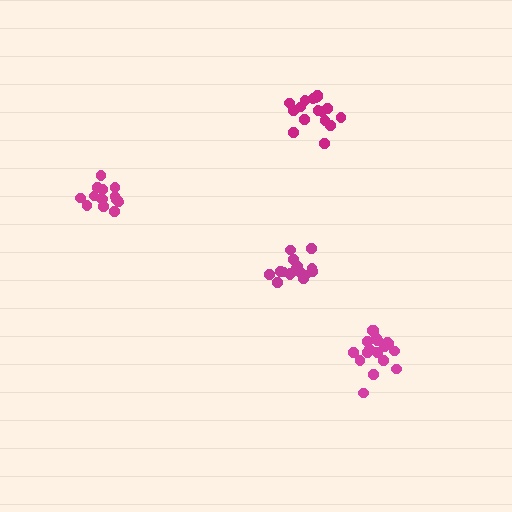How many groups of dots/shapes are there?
There are 4 groups.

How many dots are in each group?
Group 1: 17 dots, Group 2: 15 dots, Group 3: 17 dots, Group 4: 19 dots (68 total).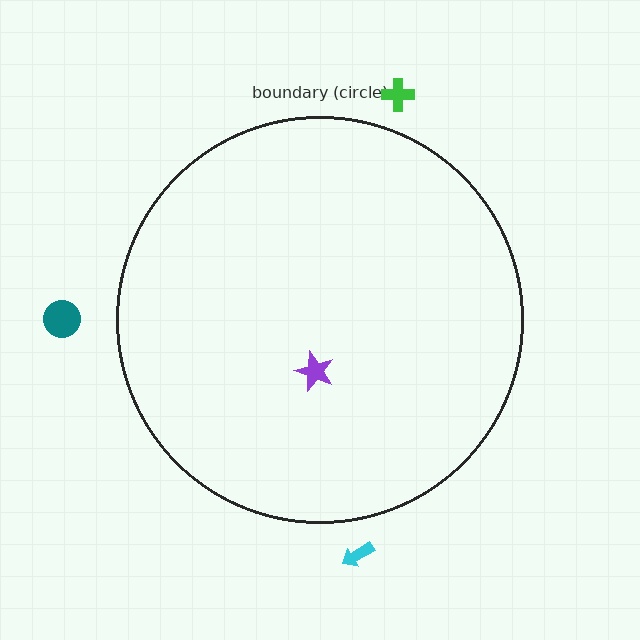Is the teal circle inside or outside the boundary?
Outside.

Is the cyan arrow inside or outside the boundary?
Outside.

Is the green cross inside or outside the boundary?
Outside.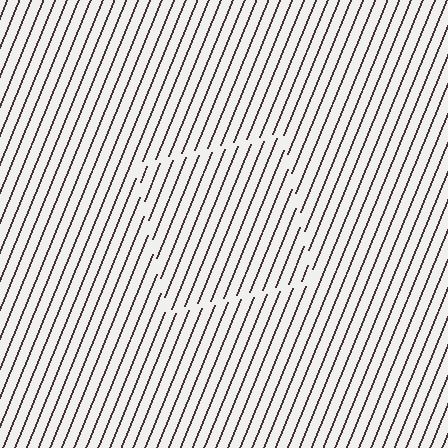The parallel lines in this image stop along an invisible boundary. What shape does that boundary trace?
An illusory square. The interior of the shape contains the same grating, shifted by half a period — the contour is defined by the phase discontinuity where line-ends from the inner and outer gratings abut.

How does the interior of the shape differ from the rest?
The interior of the shape contains the same grating, shifted by half a period — the contour is defined by the phase discontinuity where line-ends from the inner and outer gratings abut.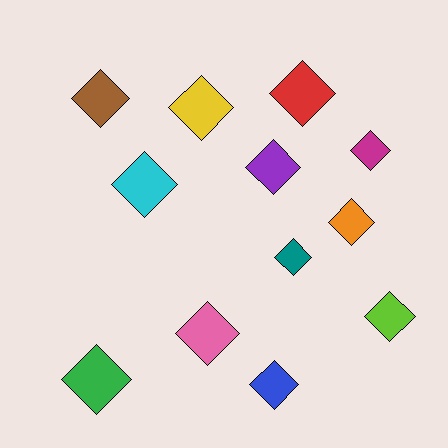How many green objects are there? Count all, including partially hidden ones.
There is 1 green object.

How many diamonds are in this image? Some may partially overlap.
There are 12 diamonds.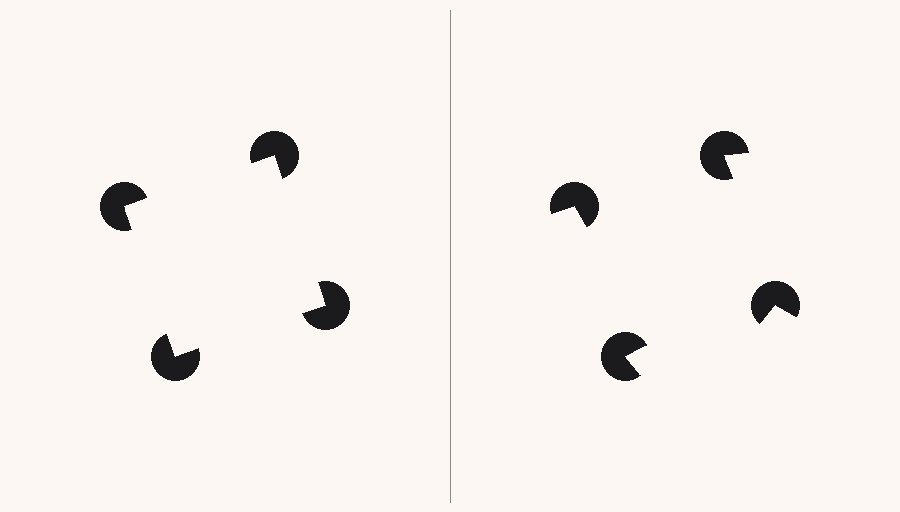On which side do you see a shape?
An illusory square appears on the left side. On the right side the wedge cuts are rotated, so no coherent shape forms.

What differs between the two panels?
The pac-man discs are positioned identically on both sides; only the wedge orientations differ. On the left they align to a square; on the right they are misaligned.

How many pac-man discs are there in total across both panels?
8 — 4 on each side.